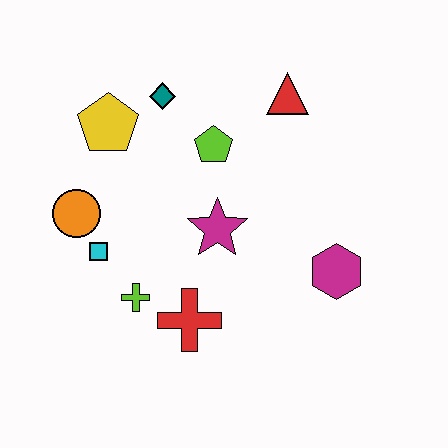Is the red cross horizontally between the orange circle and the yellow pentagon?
No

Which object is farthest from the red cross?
The red triangle is farthest from the red cross.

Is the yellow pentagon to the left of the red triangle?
Yes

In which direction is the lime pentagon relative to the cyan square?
The lime pentagon is to the right of the cyan square.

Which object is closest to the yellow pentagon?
The teal diamond is closest to the yellow pentagon.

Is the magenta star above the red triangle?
No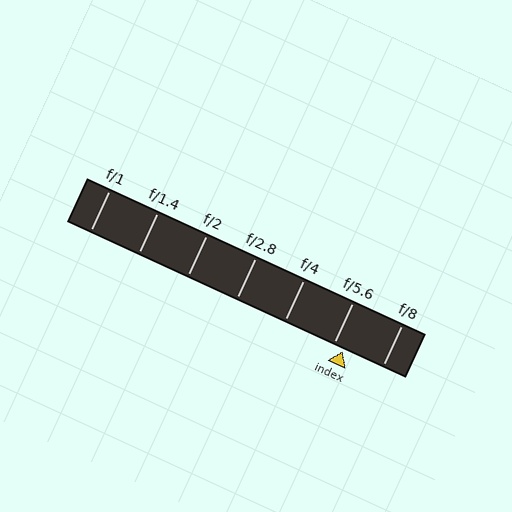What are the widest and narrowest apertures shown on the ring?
The widest aperture shown is f/1 and the narrowest is f/8.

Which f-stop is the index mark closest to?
The index mark is closest to f/5.6.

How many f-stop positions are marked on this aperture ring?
There are 7 f-stop positions marked.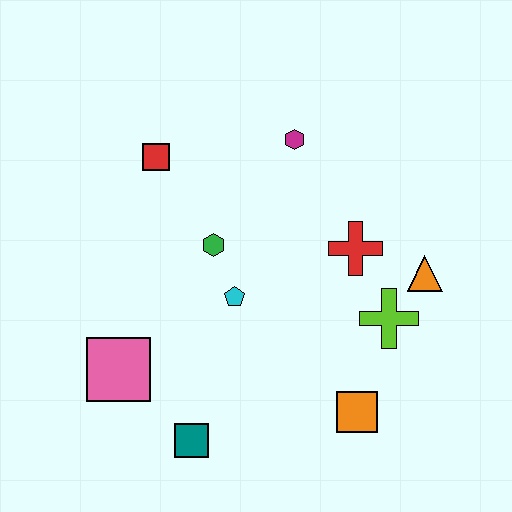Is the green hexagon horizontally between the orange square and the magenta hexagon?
No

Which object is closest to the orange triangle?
The lime cross is closest to the orange triangle.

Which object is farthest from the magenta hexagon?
The teal square is farthest from the magenta hexagon.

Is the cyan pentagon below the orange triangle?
Yes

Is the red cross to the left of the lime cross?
Yes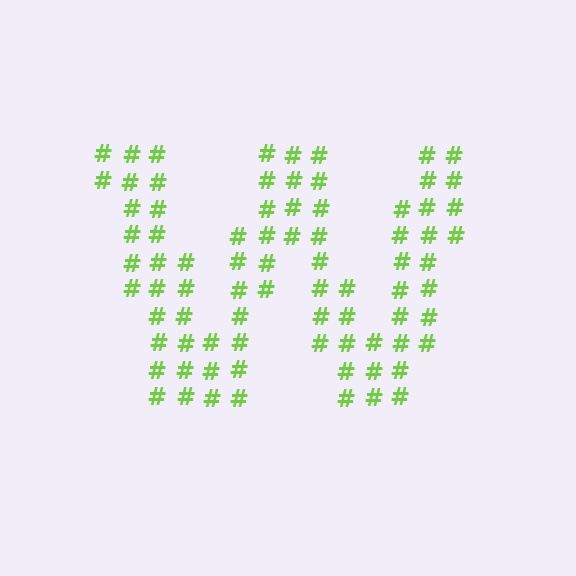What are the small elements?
The small elements are hash symbols.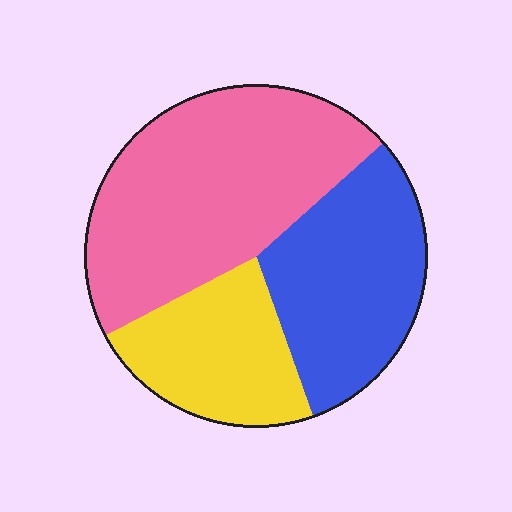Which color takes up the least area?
Yellow, at roughly 25%.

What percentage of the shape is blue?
Blue takes up about one third (1/3) of the shape.